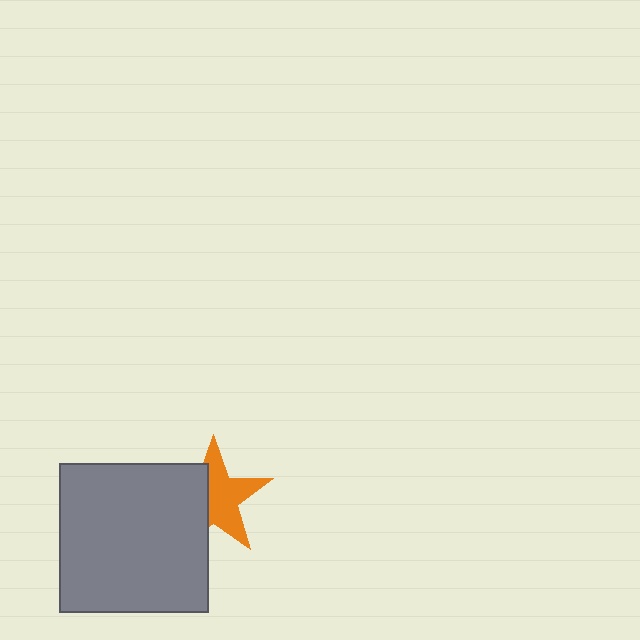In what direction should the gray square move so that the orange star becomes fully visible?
The gray square should move left. That is the shortest direction to clear the overlap and leave the orange star fully visible.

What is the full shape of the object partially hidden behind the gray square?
The partially hidden object is an orange star.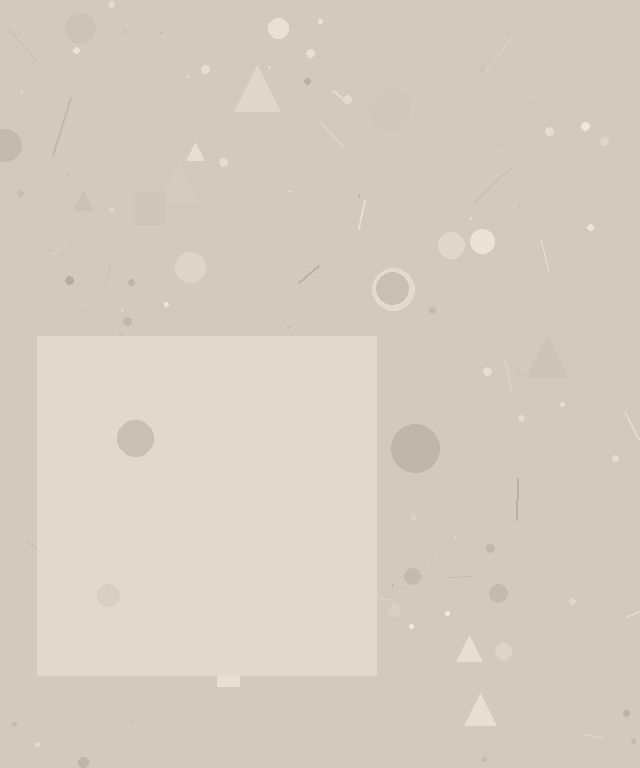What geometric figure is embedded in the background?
A square is embedded in the background.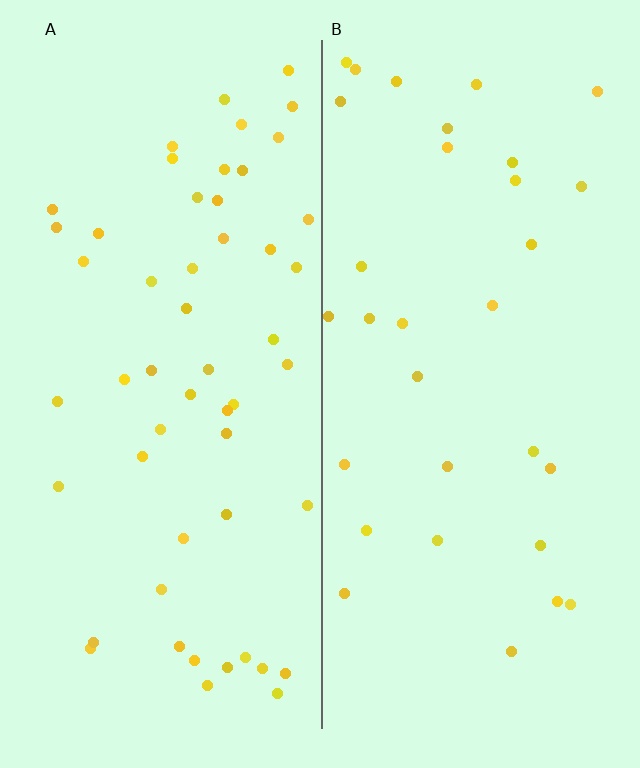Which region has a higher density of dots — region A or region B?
A (the left).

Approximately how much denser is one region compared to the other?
Approximately 1.7× — region A over region B.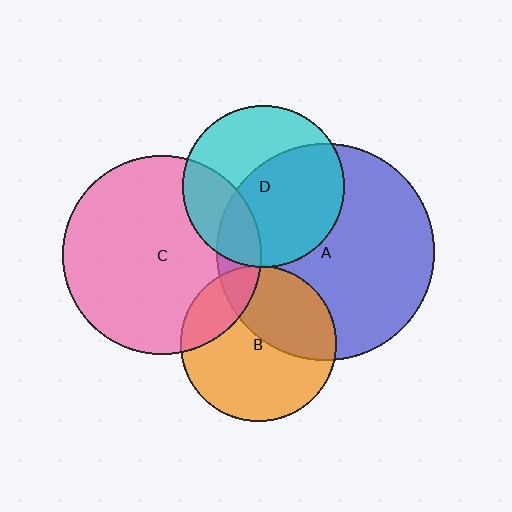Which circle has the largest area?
Circle A (blue).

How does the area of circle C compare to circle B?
Approximately 1.6 times.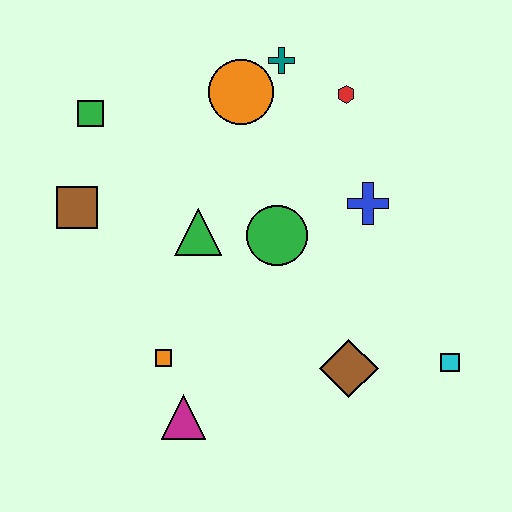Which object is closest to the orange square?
The magenta triangle is closest to the orange square.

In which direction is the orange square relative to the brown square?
The orange square is below the brown square.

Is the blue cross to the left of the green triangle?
No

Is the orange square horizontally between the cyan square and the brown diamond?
No